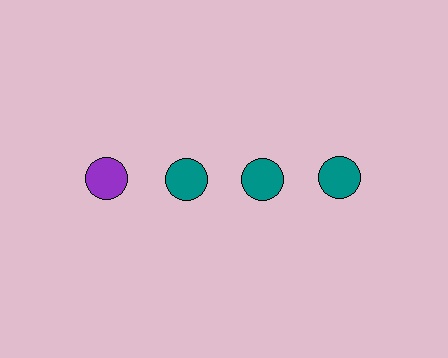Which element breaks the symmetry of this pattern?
The purple circle in the top row, leftmost column breaks the symmetry. All other shapes are teal circles.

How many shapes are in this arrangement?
There are 4 shapes arranged in a grid pattern.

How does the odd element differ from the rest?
It has a different color: purple instead of teal.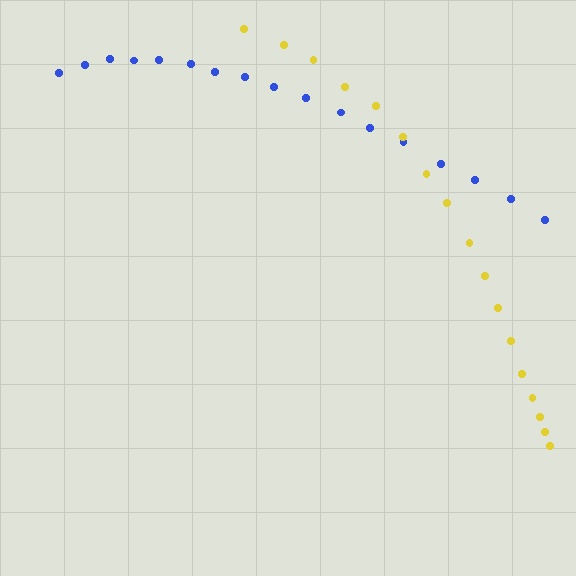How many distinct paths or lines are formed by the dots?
There are 2 distinct paths.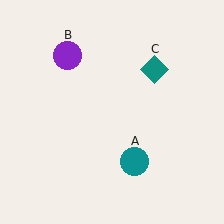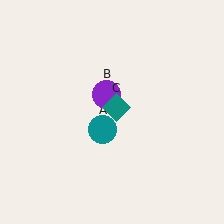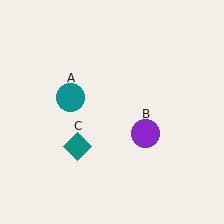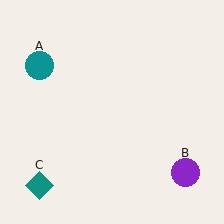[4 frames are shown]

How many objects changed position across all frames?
3 objects changed position: teal circle (object A), purple circle (object B), teal diamond (object C).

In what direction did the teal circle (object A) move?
The teal circle (object A) moved up and to the left.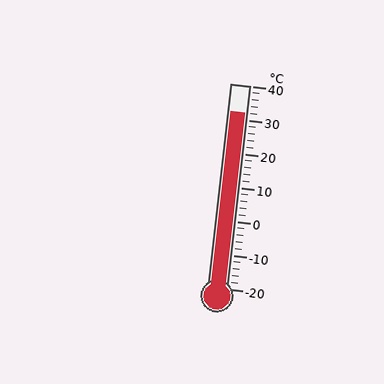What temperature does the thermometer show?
The thermometer shows approximately 32°C.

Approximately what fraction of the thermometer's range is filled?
The thermometer is filled to approximately 85% of its range.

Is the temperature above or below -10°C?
The temperature is above -10°C.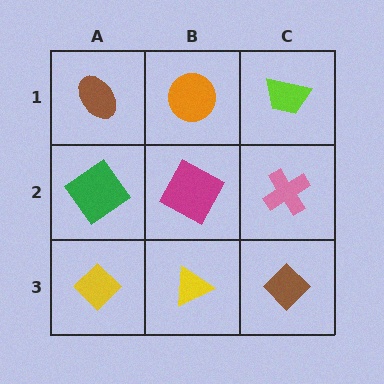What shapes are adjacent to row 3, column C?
A pink cross (row 2, column C), a yellow triangle (row 3, column B).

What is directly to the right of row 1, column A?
An orange circle.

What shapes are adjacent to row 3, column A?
A green diamond (row 2, column A), a yellow triangle (row 3, column B).